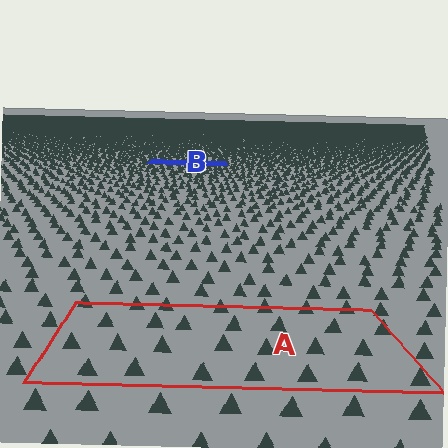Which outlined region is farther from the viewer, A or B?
Region B is farther from the viewer — the texture elements inside it appear smaller and more densely packed.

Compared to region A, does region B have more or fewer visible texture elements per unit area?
Region B has more texture elements per unit area — they are packed more densely because it is farther away.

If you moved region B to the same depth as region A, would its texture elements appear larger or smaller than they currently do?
They would appear larger. At a closer depth, the same texture elements are projected at a bigger on-screen size.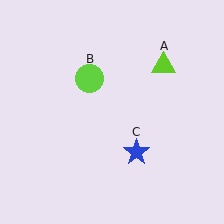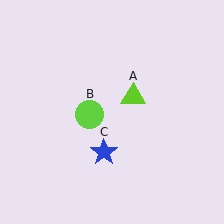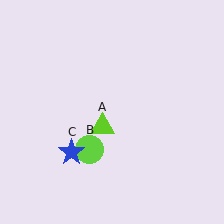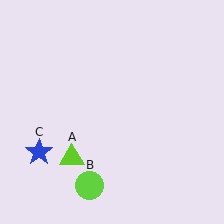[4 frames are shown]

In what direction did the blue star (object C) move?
The blue star (object C) moved left.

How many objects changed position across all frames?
3 objects changed position: lime triangle (object A), lime circle (object B), blue star (object C).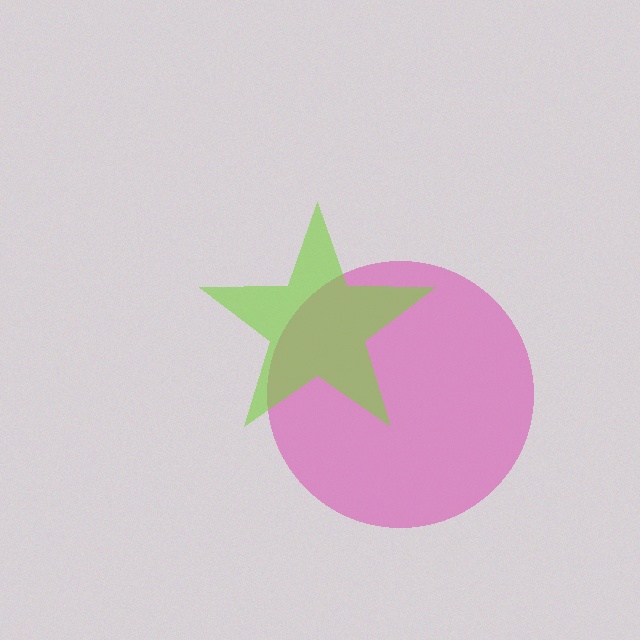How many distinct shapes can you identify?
There are 2 distinct shapes: a pink circle, a lime star.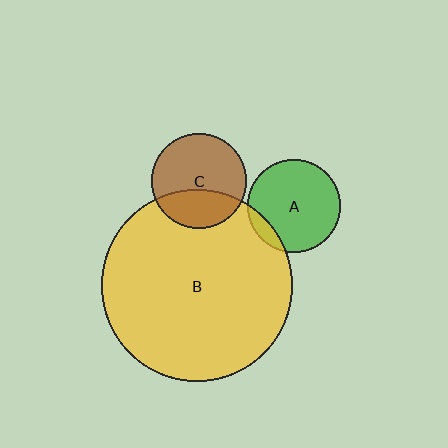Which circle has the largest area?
Circle B (yellow).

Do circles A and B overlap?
Yes.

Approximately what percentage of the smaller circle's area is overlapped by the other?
Approximately 10%.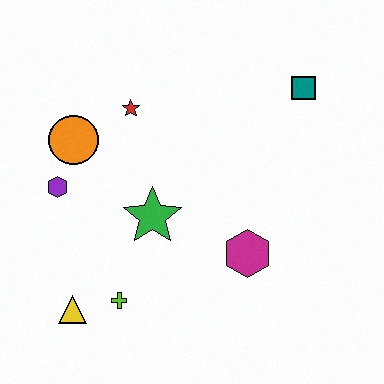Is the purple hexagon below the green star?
No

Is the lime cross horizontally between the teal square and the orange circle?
Yes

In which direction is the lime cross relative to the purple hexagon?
The lime cross is below the purple hexagon.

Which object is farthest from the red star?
The yellow triangle is farthest from the red star.